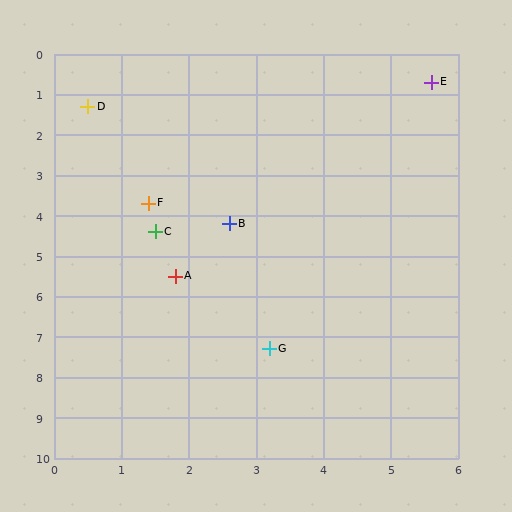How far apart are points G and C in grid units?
Points G and C are about 3.4 grid units apart.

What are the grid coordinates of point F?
Point F is at approximately (1.4, 3.7).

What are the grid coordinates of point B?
Point B is at approximately (2.6, 4.2).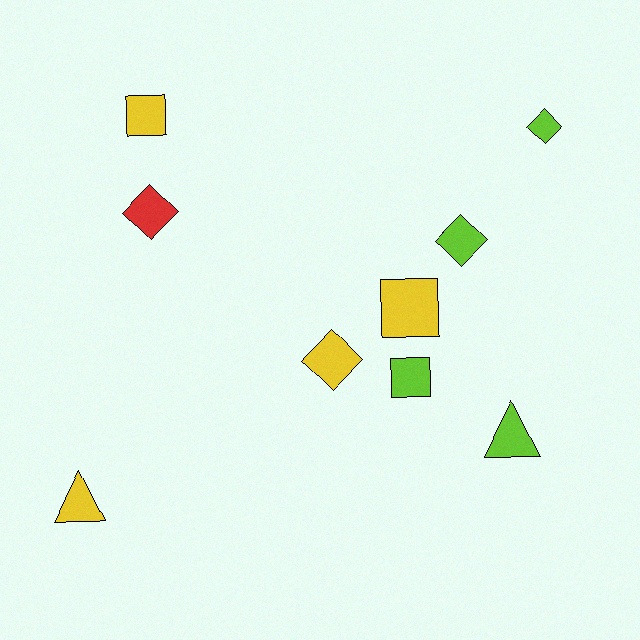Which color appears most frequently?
Yellow, with 4 objects.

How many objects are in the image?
There are 9 objects.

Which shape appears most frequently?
Diamond, with 4 objects.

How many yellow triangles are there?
There is 1 yellow triangle.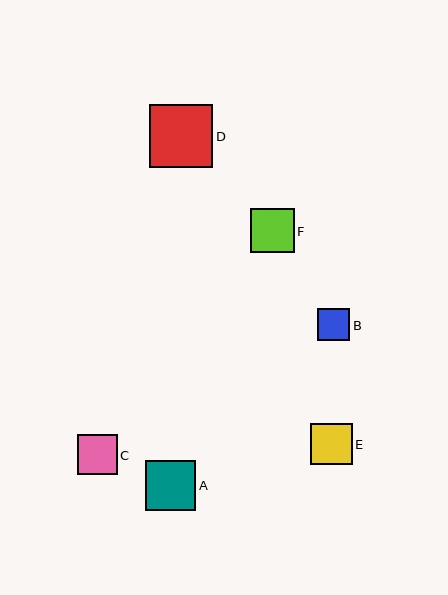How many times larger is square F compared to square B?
Square F is approximately 1.3 times the size of square B.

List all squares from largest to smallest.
From largest to smallest: D, A, F, E, C, B.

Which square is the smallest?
Square B is the smallest with a size of approximately 32 pixels.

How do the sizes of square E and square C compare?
Square E and square C are approximately the same size.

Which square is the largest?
Square D is the largest with a size of approximately 64 pixels.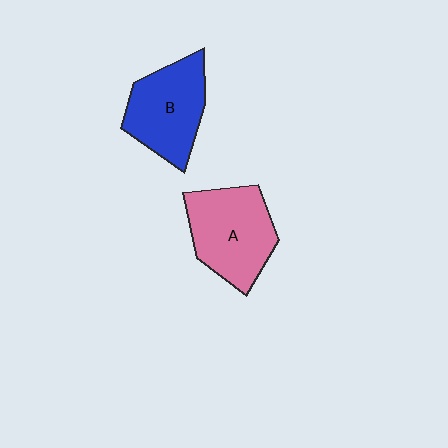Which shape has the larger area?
Shape A (pink).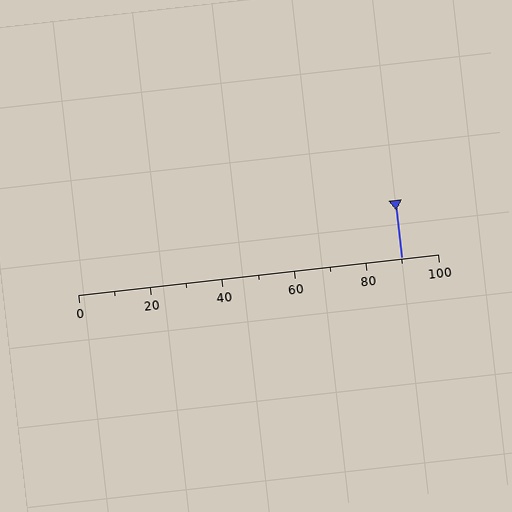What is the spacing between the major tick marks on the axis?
The major ticks are spaced 20 apart.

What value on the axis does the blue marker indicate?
The marker indicates approximately 90.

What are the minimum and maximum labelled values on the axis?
The axis runs from 0 to 100.